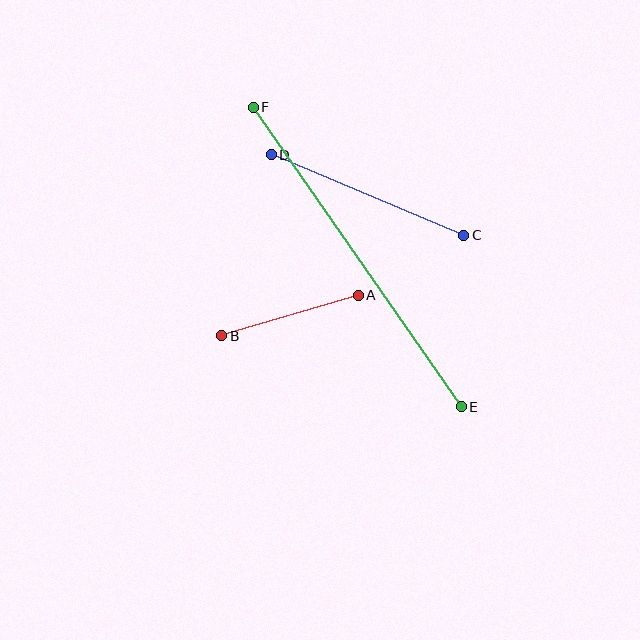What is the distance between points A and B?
The distance is approximately 142 pixels.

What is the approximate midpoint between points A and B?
The midpoint is at approximately (290, 316) pixels.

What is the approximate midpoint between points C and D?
The midpoint is at approximately (367, 195) pixels.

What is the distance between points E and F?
The distance is approximately 365 pixels.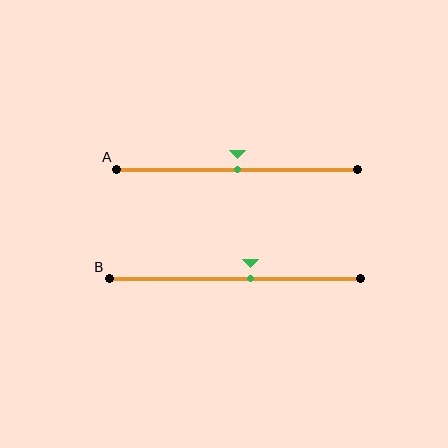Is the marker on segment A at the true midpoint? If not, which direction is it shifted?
Yes, the marker on segment A is at the true midpoint.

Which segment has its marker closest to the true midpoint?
Segment A has its marker closest to the true midpoint.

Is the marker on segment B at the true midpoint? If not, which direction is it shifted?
No, the marker on segment B is shifted to the right by about 6% of the segment length.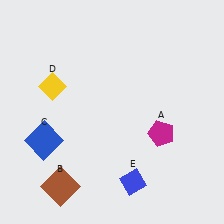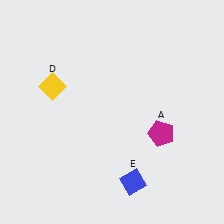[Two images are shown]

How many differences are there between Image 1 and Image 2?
There are 2 differences between the two images.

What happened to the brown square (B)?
The brown square (B) was removed in Image 2. It was in the bottom-left area of Image 1.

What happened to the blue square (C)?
The blue square (C) was removed in Image 2. It was in the bottom-left area of Image 1.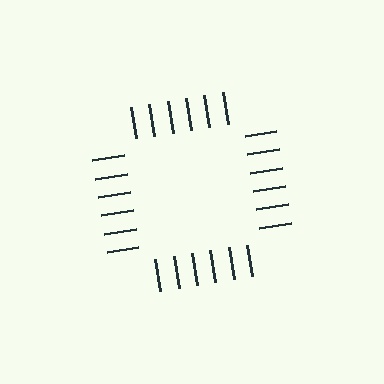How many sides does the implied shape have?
4 sides — the line-ends trace a square.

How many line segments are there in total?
24 — 6 along each of the 4 edges.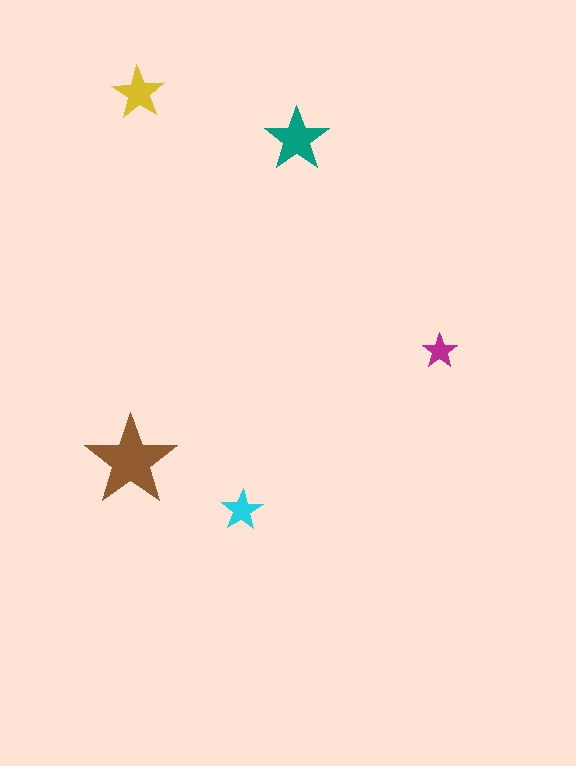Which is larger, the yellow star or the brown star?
The brown one.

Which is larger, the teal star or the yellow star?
The teal one.